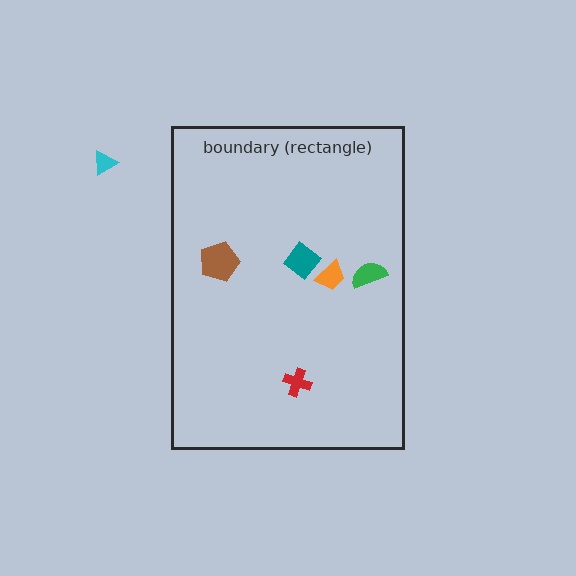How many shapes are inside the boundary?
5 inside, 1 outside.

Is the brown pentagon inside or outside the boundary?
Inside.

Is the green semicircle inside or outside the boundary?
Inside.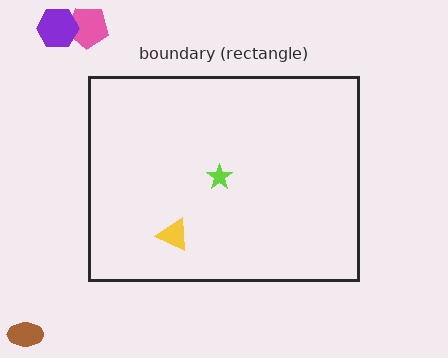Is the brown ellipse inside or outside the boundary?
Outside.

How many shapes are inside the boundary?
2 inside, 3 outside.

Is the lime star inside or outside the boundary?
Inside.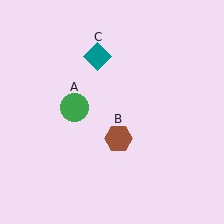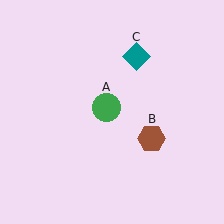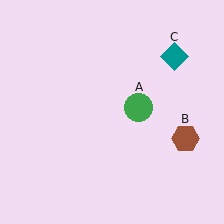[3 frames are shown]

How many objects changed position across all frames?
3 objects changed position: green circle (object A), brown hexagon (object B), teal diamond (object C).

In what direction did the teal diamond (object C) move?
The teal diamond (object C) moved right.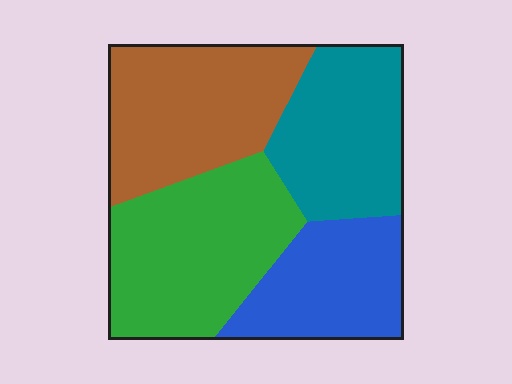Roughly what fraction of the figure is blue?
Blue covers roughly 20% of the figure.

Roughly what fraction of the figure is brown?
Brown takes up between a quarter and a half of the figure.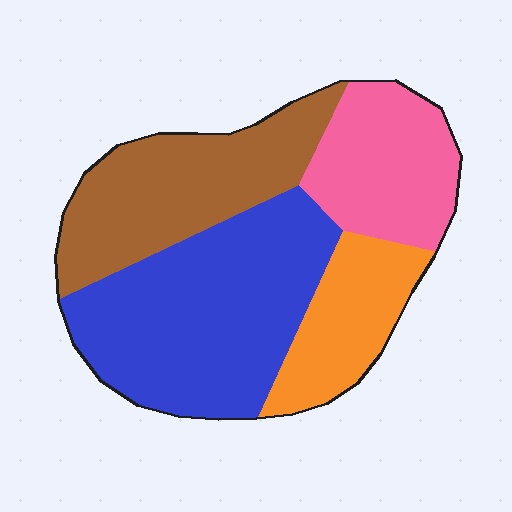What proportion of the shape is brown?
Brown takes up about one quarter (1/4) of the shape.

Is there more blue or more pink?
Blue.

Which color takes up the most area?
Blue, at roughly 40%.